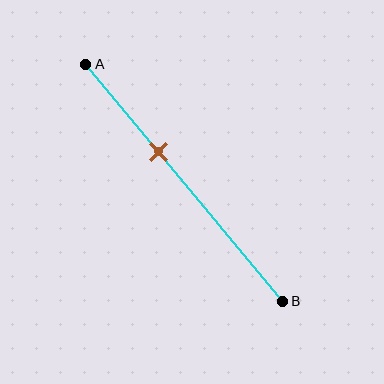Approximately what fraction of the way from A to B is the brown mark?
The brown mark is approximately 35% of the way from A to B.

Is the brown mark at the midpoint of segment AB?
No, the mark is at about 35% from A, not at the 50% midpoint.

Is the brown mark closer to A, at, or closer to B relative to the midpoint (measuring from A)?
The brown mark is closer to point A than the midpoint of segment AB.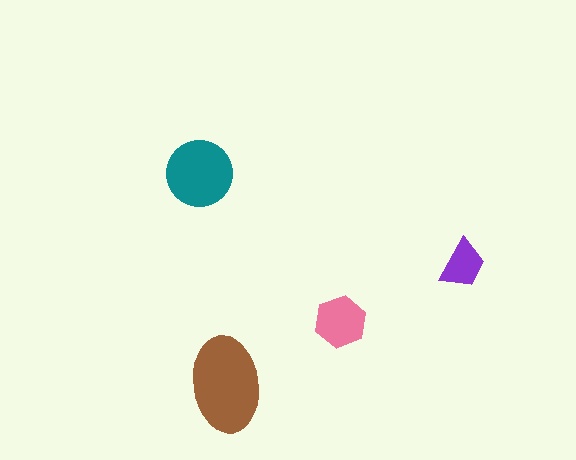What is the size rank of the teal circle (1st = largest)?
2nd.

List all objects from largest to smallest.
The brown ellipse, the teal circle, the pink hexagon, the purple trapezoid.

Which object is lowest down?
The brown ellipse is bottommost.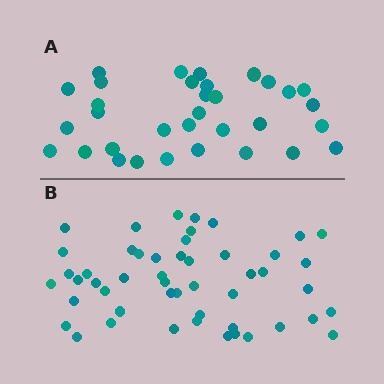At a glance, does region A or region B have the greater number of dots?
Region B (the bottom region) has more dots.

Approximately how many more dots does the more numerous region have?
Region B has approximately 15 more dots than region A.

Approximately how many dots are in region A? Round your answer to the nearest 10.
About 30 dots. (The exact count is 33, which rounds to 30.)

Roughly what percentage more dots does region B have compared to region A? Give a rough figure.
About 50% more.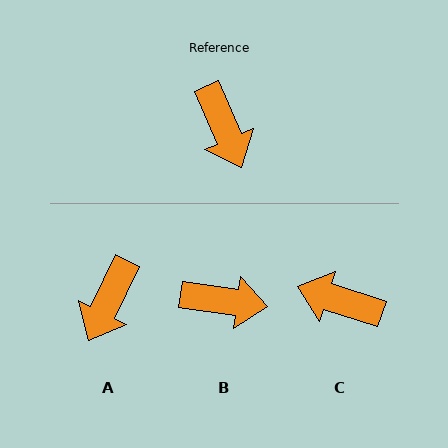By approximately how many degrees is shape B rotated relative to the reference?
Approximately 59 degrees counter-clockwise.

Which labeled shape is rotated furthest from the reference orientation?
C, about 132 degrees away.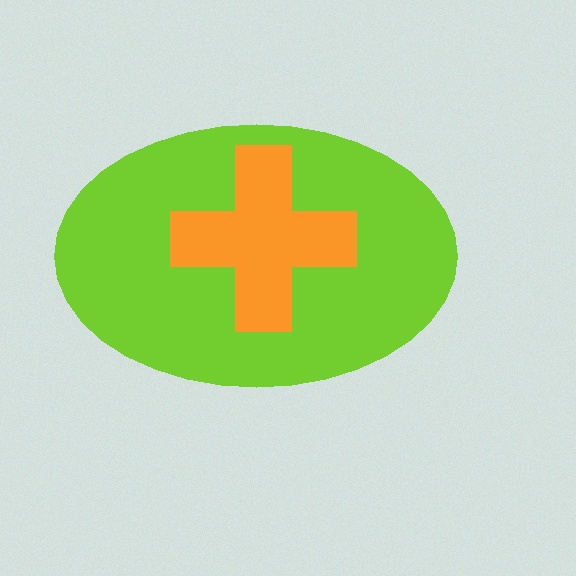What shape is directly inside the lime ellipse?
The orange cross.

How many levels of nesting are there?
2.